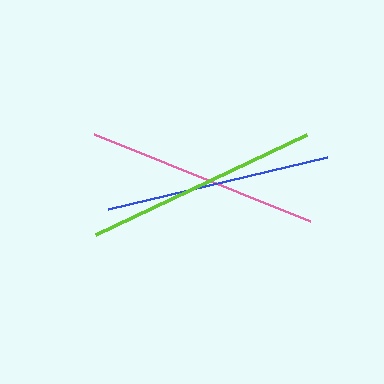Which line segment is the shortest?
The blue line is the shortest at approximately 225 pixels.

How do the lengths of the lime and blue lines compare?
The lime and blue lines are approximately the same length.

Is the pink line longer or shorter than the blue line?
The pink line is longer than the blue line.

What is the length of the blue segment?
The blue segment is approximately 225 pixels long.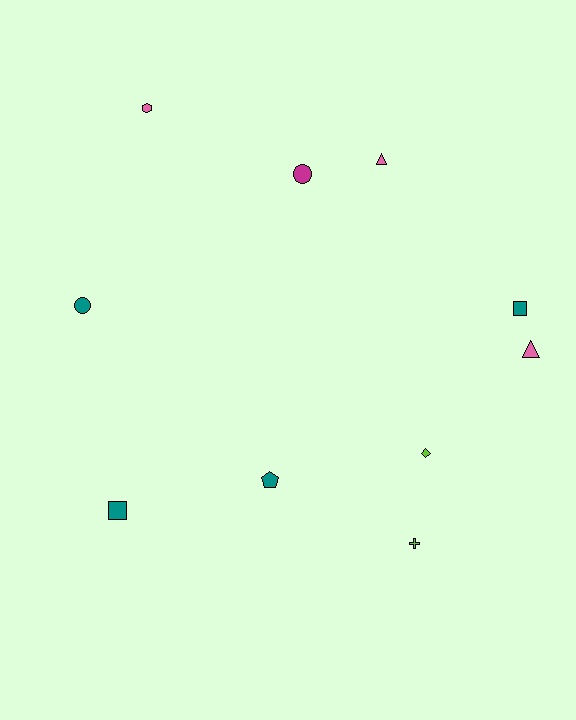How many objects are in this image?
There are 10 objects.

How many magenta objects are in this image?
There is 1 magenta object.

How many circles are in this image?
There are 2 circles.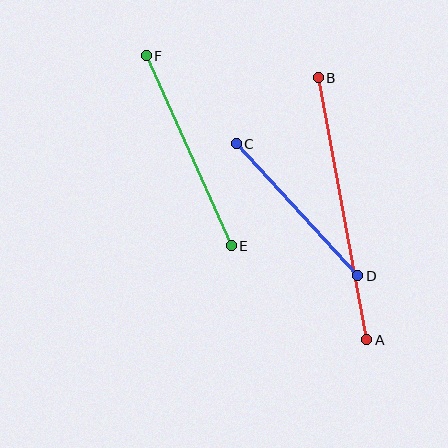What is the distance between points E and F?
The distance is approximately 208 pixels.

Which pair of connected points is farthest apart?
Points A and B are farthest apart.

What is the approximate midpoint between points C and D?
The midpoint is at approximately (297, 210) pixels.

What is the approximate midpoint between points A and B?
The midpoint is at approximately (343, 209) pixels.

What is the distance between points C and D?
The distance is approximately 179 pixels.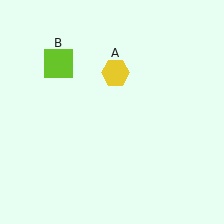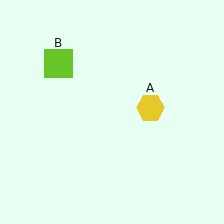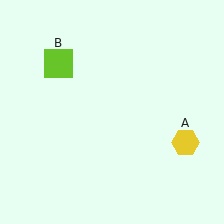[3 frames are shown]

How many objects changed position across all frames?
1 object changed position: yellow hexagon (object A).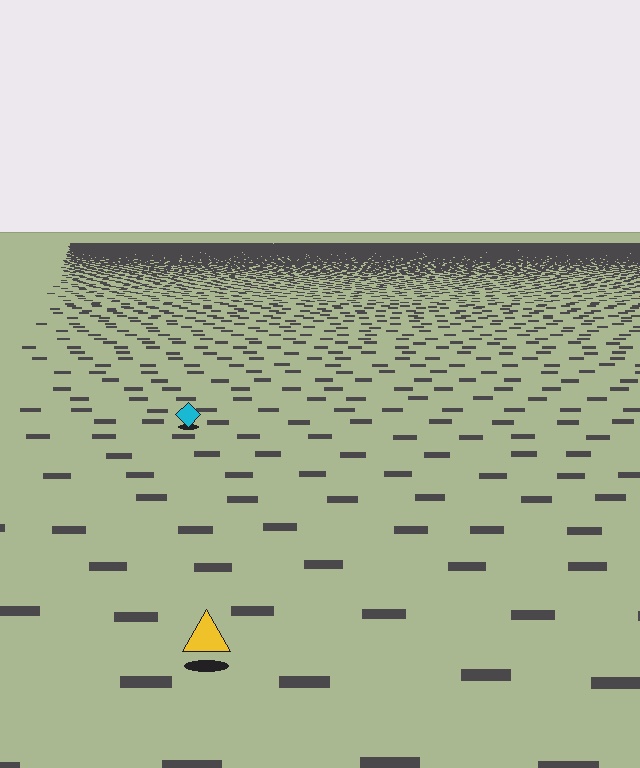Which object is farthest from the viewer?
The cyan diamond is farthest from the viewer. It appears smaller and the ground texture around it is denser.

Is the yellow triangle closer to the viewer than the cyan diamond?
Yes. The yellow triangle is closer — you can tell from the texture gradient: the ground texture is coarser near it.